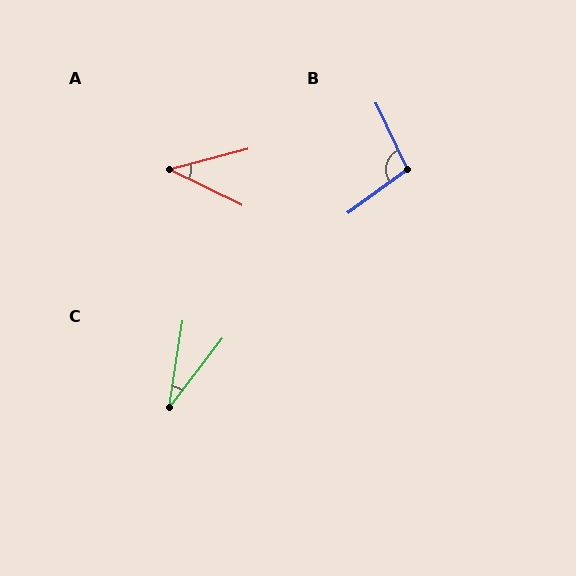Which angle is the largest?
B, at approximately 101 degrees.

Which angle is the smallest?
C, at approximately 29 degrees.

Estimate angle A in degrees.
Approximately 41 degrees.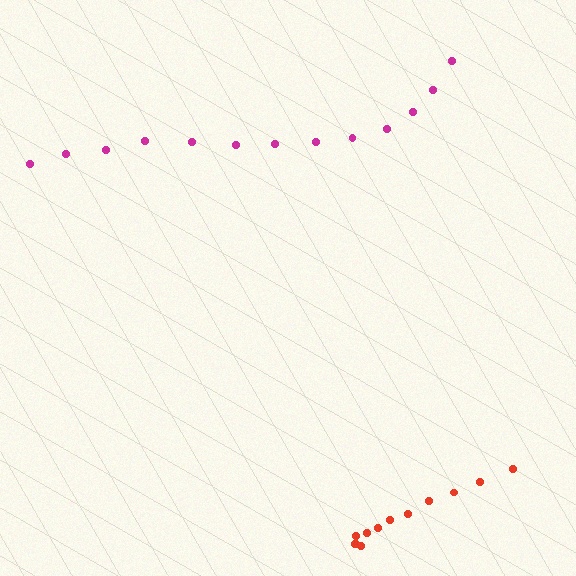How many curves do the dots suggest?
There are 2 distinct paths.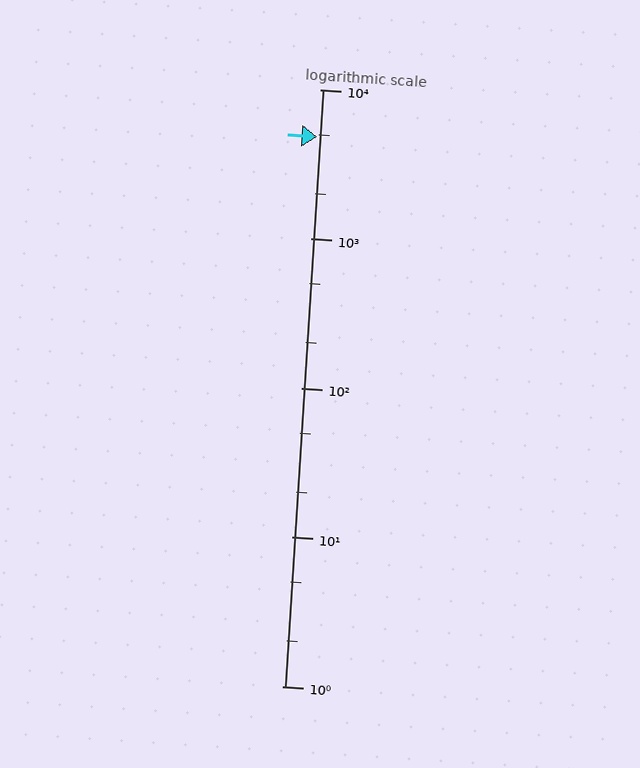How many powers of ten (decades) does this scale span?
The scale spans 4 decades, from 1 to 10000.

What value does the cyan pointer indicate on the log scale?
The pointer indicates approximately 4800.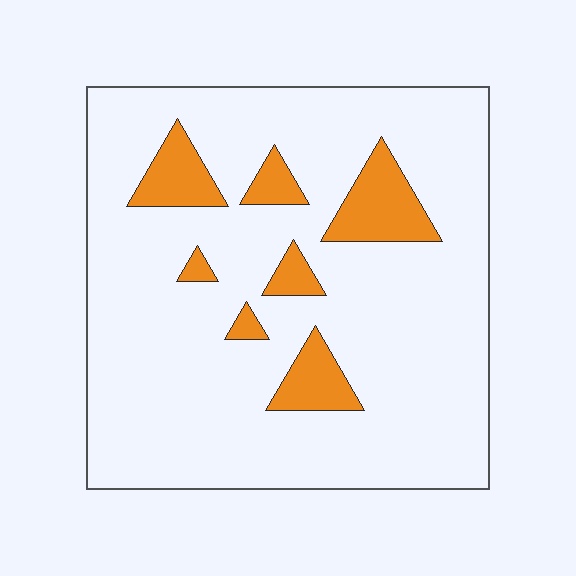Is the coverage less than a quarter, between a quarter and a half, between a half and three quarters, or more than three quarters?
Less than a quarter.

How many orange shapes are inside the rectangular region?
7.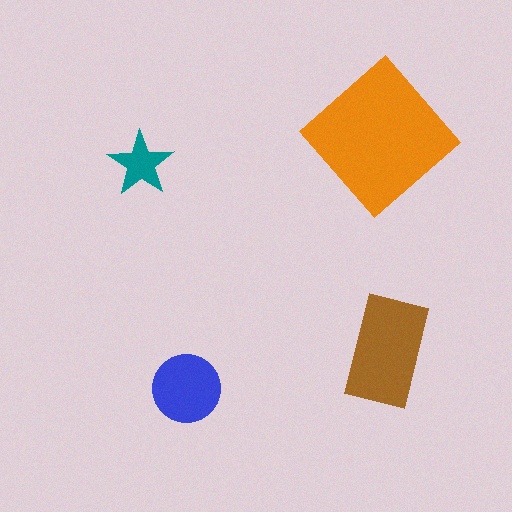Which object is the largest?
The orange diamond.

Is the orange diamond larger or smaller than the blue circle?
Larger.